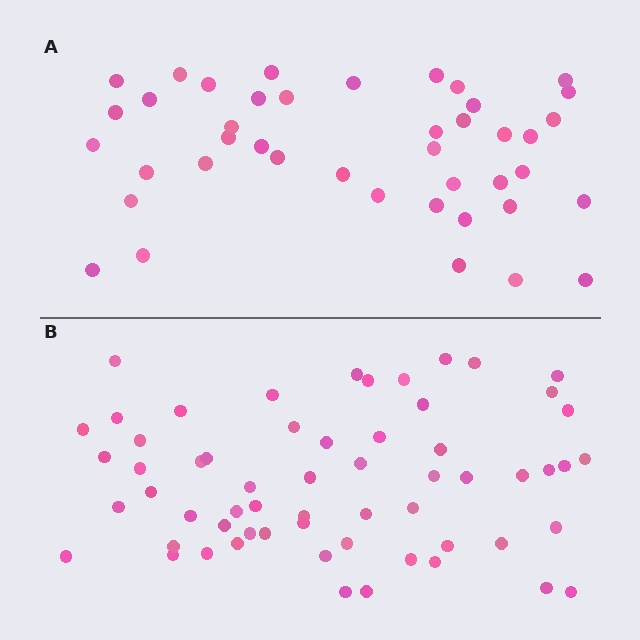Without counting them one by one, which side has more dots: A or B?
Region B (the bottom region) has more dots.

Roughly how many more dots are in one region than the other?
Region B has approximately 20 more dots than region A.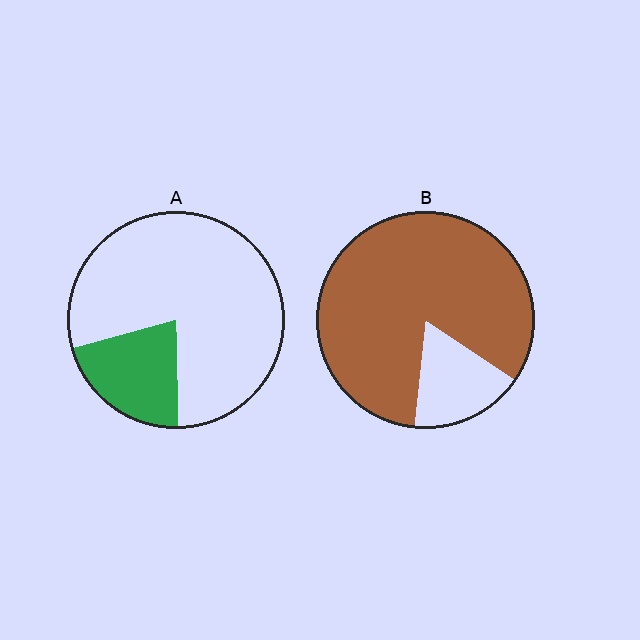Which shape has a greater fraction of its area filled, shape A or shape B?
Shape B.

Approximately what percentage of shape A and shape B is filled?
A is approximately 20% and B is approximately 85%.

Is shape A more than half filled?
No.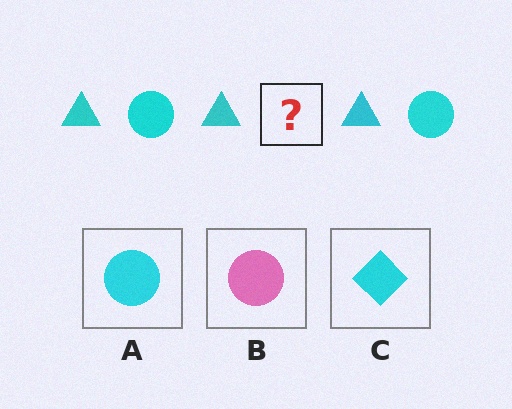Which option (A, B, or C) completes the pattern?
A.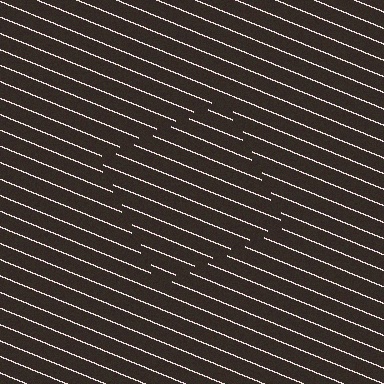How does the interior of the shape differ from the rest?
The interior of the shape contains the same grating, shifted by half a period — the contour is defined by the phase discontinuity where line-ends from the inner and outer gratings abut.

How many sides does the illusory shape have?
4 sides — the line-ends trace a square.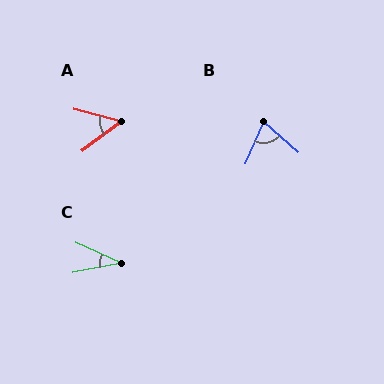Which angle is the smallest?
C, at approximately 35 degrees.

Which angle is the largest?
B, at approximately 71 degrees.